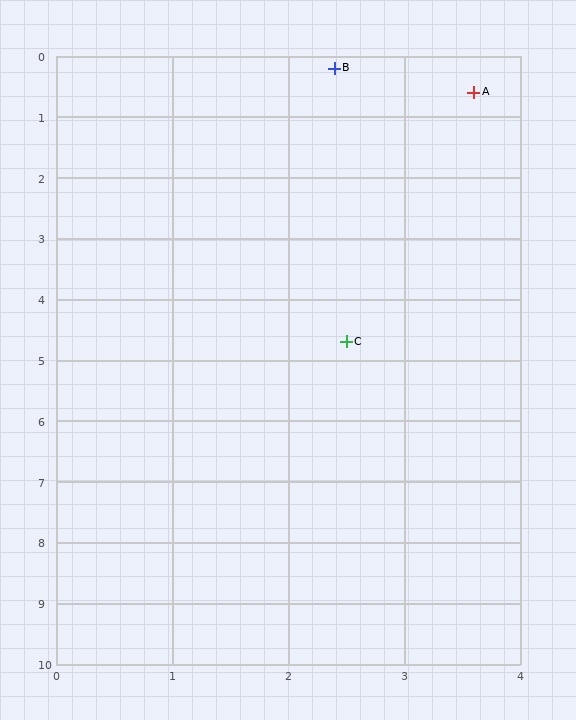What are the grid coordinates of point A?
Point A is at approximately (3.6, 0.6).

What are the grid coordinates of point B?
Point B is at approximately (2.4, 0.2).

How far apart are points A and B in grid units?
Points A and B are about 1.3 grid units apart.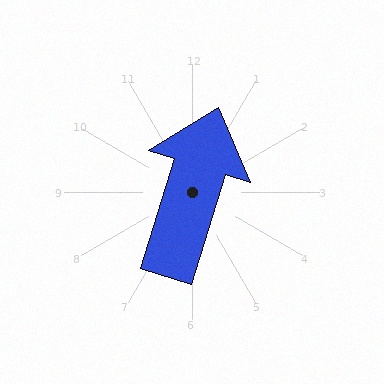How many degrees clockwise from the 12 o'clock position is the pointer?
Approximately 17 degrees.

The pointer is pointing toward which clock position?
Roughly 1 o'clock.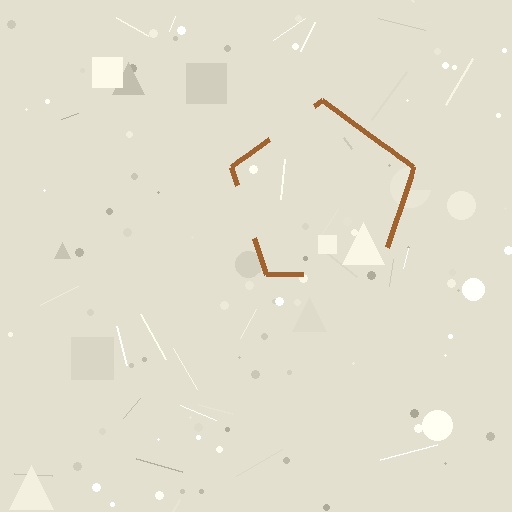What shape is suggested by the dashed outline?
The dashed outline suggests a pentagon.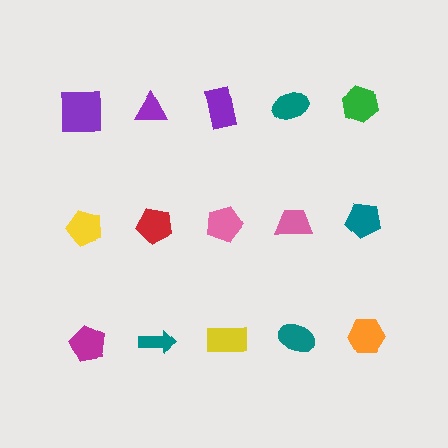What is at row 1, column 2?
A purple triangle.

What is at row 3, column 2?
A teal arrow.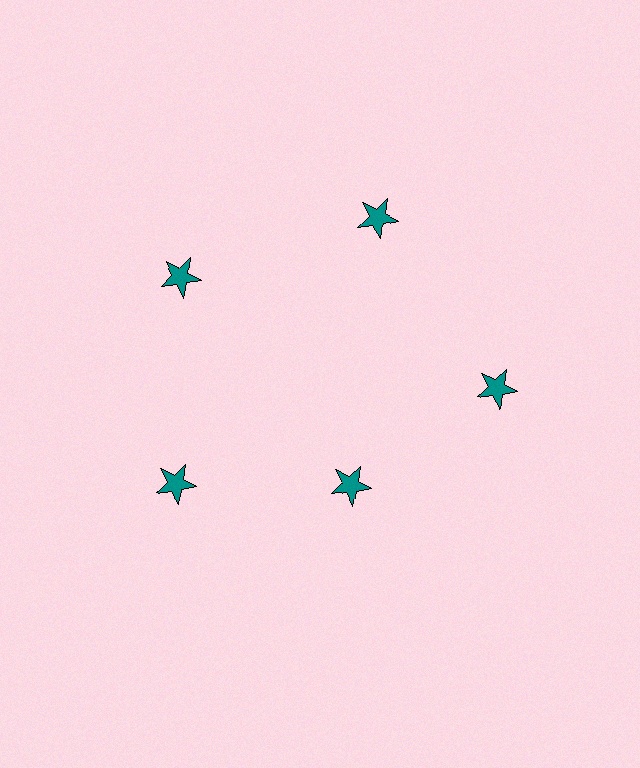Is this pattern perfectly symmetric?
No. The 5 teal stars are arranged in a ring, but one element near the 5 o'clock position is pulled inward toward the center, breaking the 5-fold rotational symmetry.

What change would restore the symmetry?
The symmetry would be restored by moving it outward, back onto the ring so that all 5 stars sit at equal angles and equal distance from the center.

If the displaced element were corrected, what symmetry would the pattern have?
It would have 5-fold rotational symmetry — the pattern would map onto itself every 72 degrees.